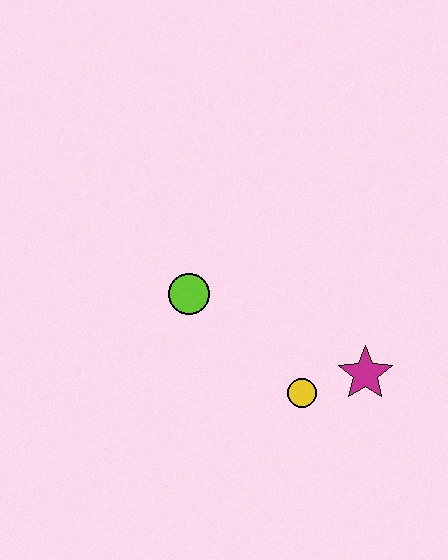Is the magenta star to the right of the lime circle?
Yes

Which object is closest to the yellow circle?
The magenta star is closest to the yellow circle.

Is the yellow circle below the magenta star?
Yes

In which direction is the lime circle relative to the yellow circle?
The lime circle is to the left of the yellow circle.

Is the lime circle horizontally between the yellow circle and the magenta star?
No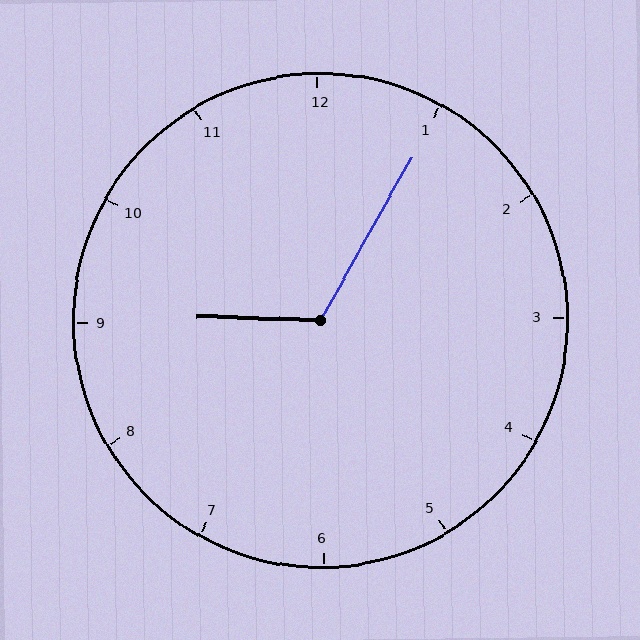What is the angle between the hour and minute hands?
Approximately 118 degrees.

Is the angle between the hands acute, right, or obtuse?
It is obtuse.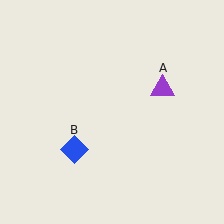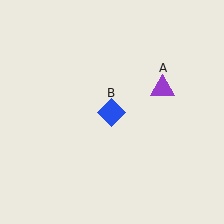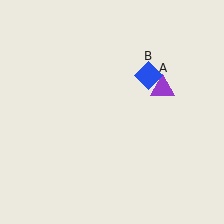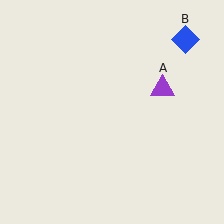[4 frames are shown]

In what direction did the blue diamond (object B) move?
The blue diamond (object B) moved up and to the right.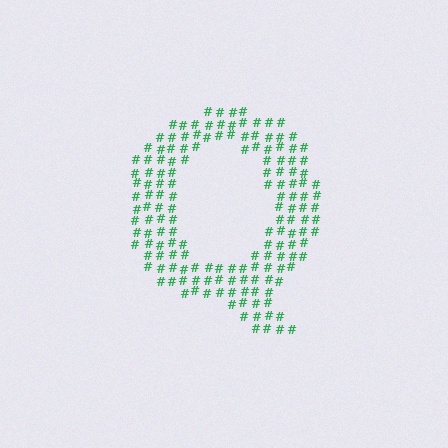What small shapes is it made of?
It is made of small hash symbols.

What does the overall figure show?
The overall figure shows the letter Q.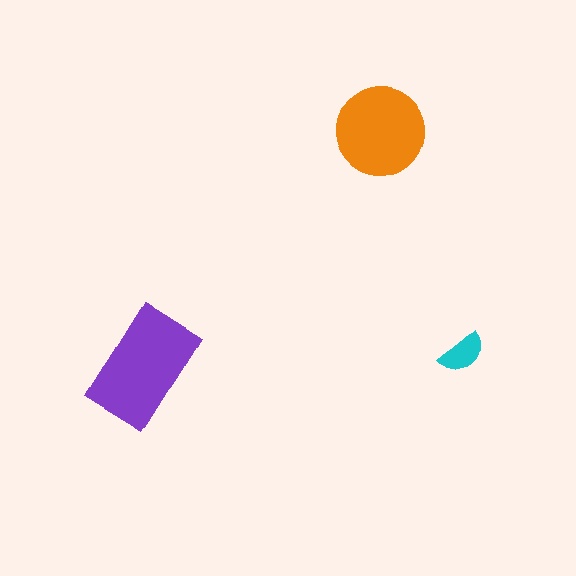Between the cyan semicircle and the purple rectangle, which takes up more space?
The purple rectangle.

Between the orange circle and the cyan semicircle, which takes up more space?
The orange circle.